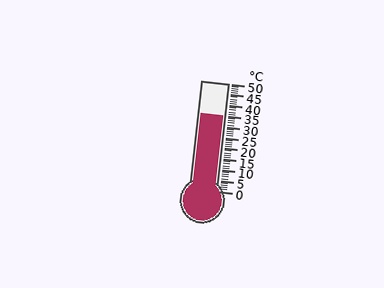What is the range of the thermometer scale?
The thermometer scale ranges from 0°C to 50°C.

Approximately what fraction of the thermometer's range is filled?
The thermometer is filled to approximately 70% of its range.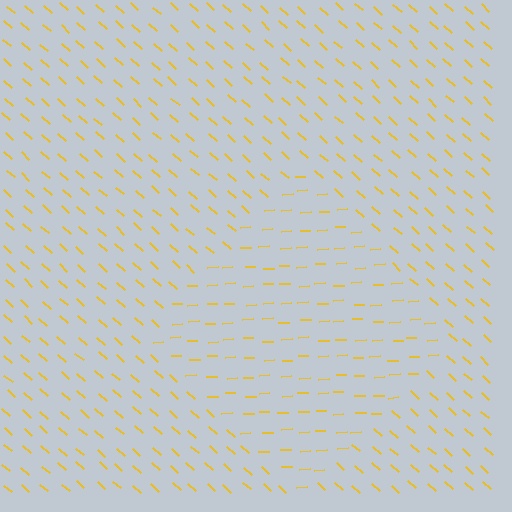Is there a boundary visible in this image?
Yes, there is a texture boundary formed by a change in line orientation.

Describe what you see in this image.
The image is filled with small yellow line segments. A diamond region in the image has lines oriented differently from the surrounding lines, creating a visible texture boundary.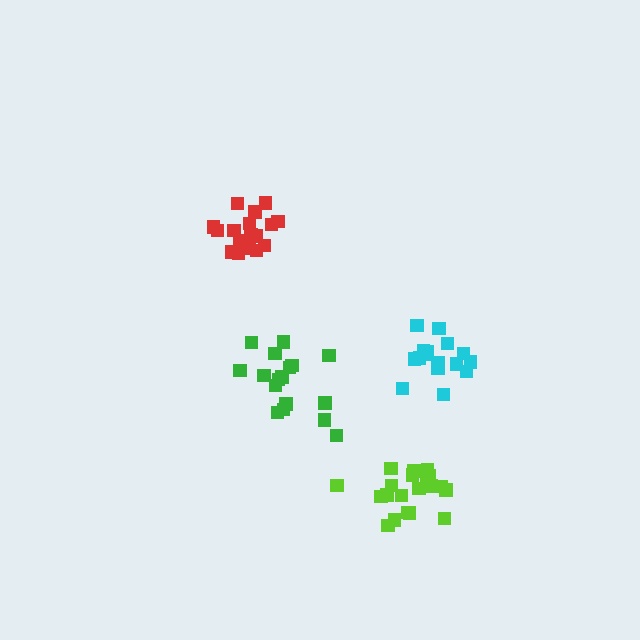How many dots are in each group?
Group 1: 17 dots, Group 2: 17 dots, Group 3: 20 dots, Group 4: 17 dots (71 total).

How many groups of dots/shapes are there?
There are 4 groups.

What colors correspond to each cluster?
The clusters are colored: cyan, green, lime, red.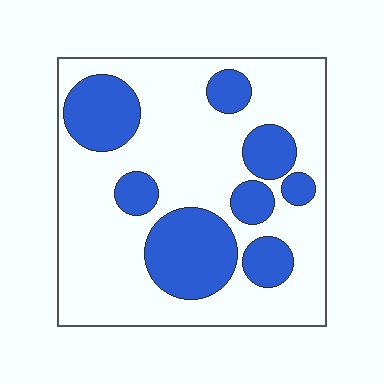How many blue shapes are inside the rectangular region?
8.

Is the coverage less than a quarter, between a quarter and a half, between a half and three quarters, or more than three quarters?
Between a quarter and a half.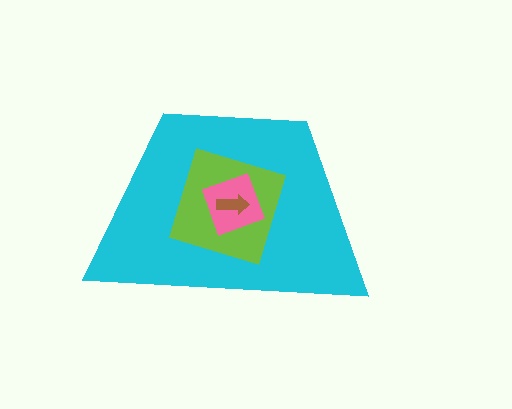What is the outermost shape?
The cyan trapezoid.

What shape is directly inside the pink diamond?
The brown arrow.